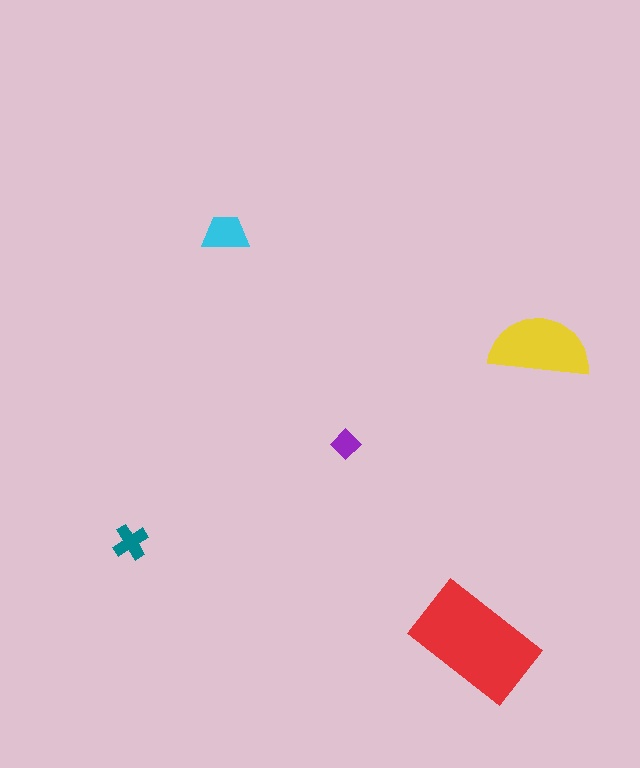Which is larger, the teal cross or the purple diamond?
The teal cross.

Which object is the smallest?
The purple diamond.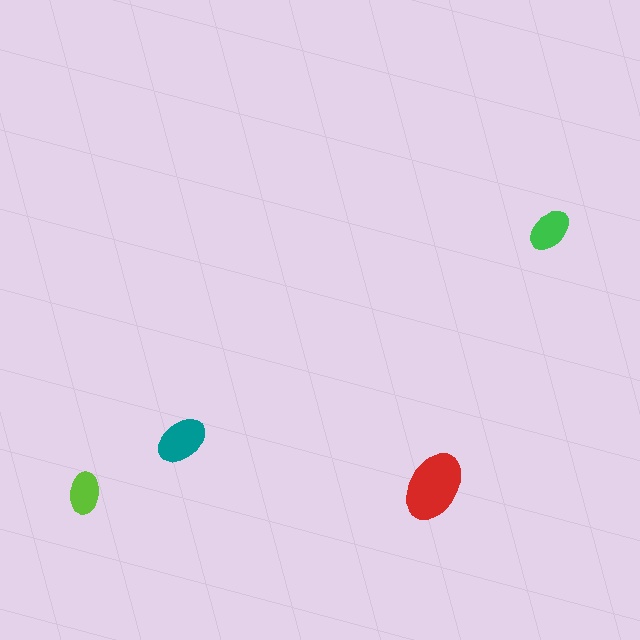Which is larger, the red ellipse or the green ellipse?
The red one.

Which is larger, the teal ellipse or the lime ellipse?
The teal one.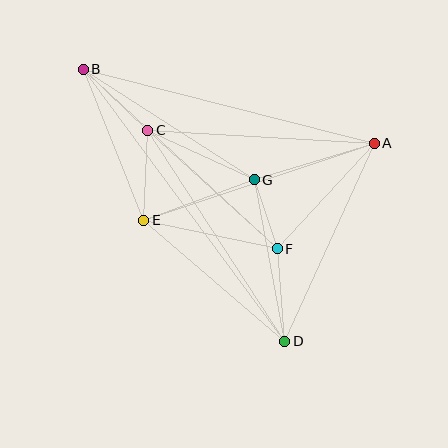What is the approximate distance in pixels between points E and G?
The distance between E and G is approximately 118 pixels.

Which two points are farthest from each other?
Points B and D are farthest from each other.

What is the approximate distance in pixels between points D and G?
The distance between D and G is approximately 165 pixels.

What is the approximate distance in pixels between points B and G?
The distance between B and G is approximately 204 pixels.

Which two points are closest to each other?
Points F and G are closest to each other.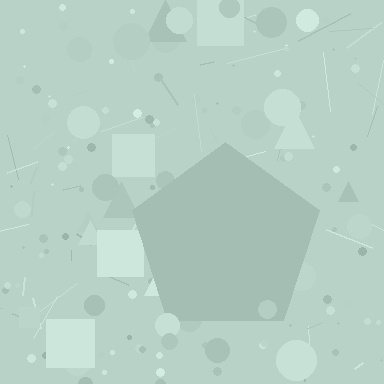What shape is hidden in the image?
A pentagon is hidden in the image.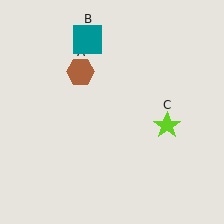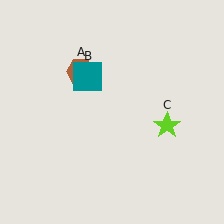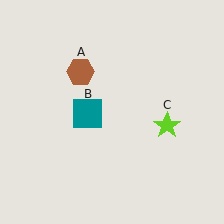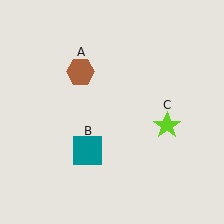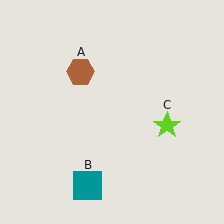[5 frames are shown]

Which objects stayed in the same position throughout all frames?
Brown hexagon (object A) and lime star (object C) remained stationary.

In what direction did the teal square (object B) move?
The teal square (object B) moved down.